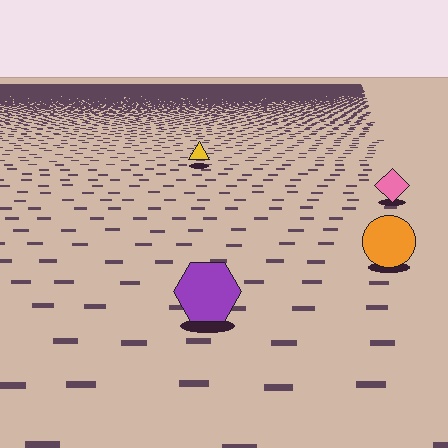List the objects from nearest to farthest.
From nearest to farthest: the purple hexagon, the orange circle, the pink diamond, the yellow triangle.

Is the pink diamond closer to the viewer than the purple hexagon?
No. The purple hexagon is closer — you can tell from the texture gradient: the ground texture is coarser near it.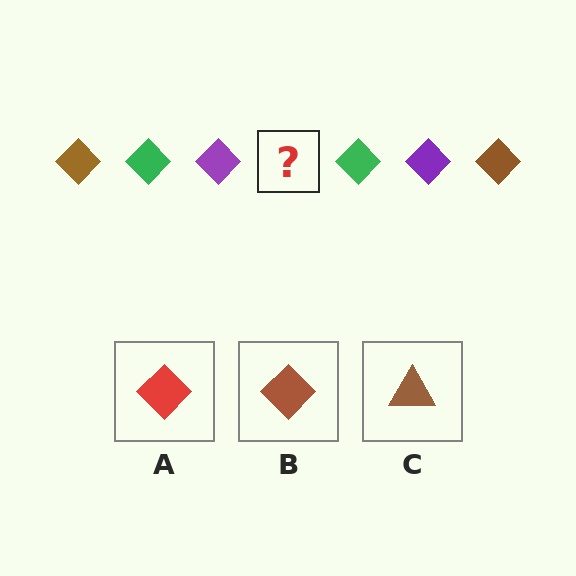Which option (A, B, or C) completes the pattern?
B.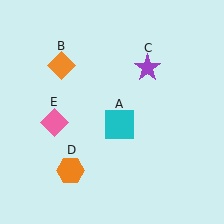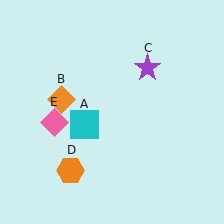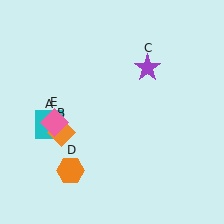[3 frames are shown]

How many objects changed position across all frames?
2 objects changed position: cyan square (object A), orange diamond (object B).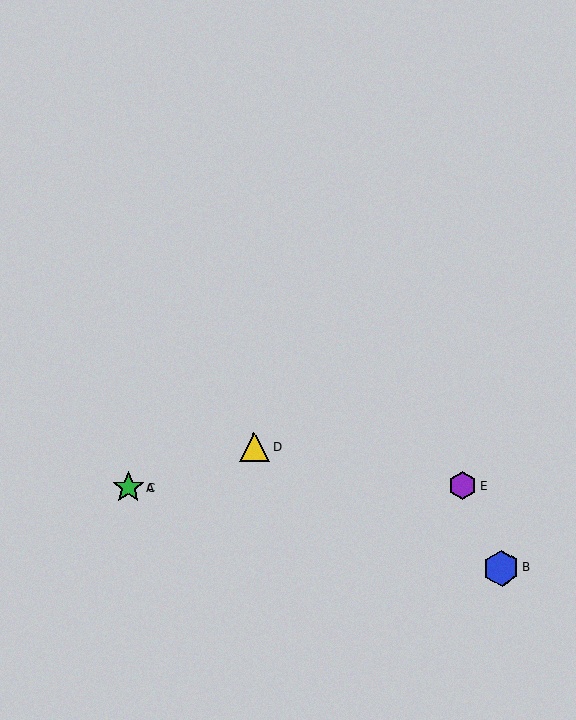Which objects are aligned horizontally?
Objects A, C, E are aligned horizontally.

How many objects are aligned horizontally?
3 objects (A, C, E) are aligned horizontally.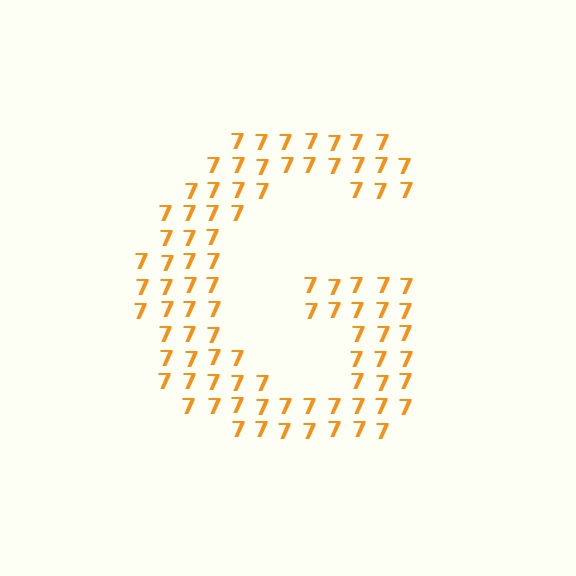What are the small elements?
The small elements are digit 7's.